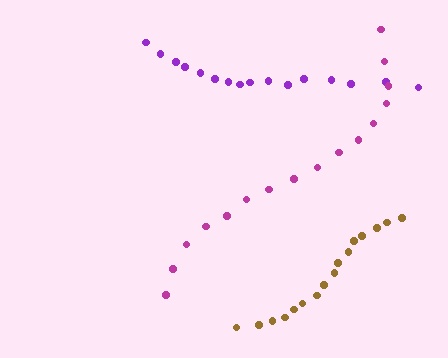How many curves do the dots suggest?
There are 3 distinct paths.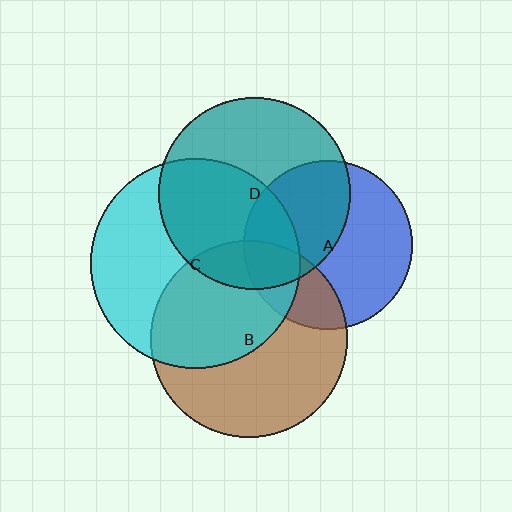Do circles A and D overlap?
Yes.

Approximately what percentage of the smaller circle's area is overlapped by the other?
Approximately 45%.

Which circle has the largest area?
Circle C (cyan).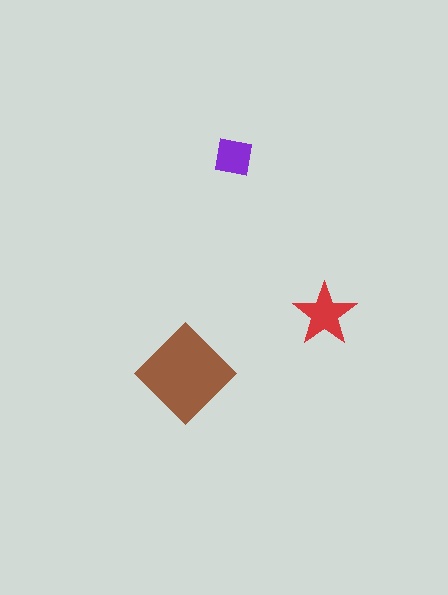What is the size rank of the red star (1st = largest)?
2nd.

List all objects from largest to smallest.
The brown diamond, the red star, the purple square.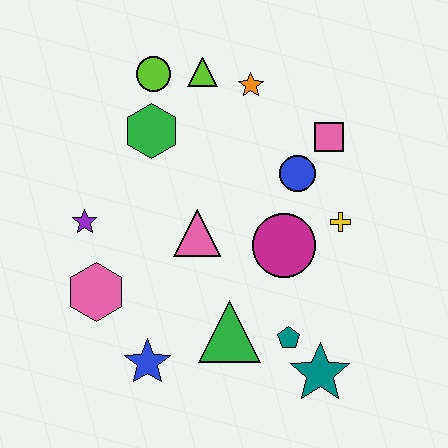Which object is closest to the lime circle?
The lime triangle is closest to the lime circle.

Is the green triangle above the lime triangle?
No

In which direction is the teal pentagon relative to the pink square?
The teal pentagon is below the pink square.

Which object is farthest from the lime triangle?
The teal star is farthest from the lime triangle.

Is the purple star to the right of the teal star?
No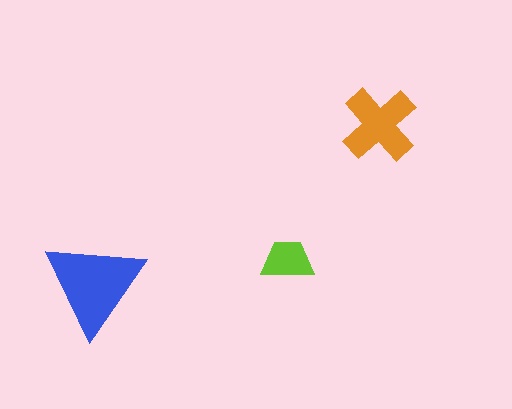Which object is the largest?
The blue triangle.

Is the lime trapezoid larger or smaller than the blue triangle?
Smaller.